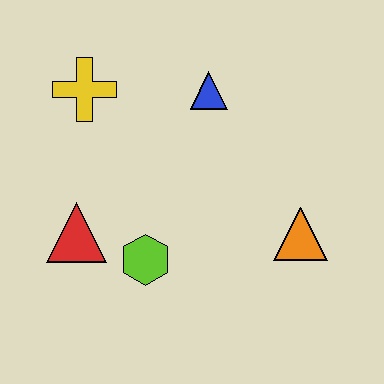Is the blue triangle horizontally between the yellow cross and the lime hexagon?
No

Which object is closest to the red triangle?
The lime hexagon is closest to the red triangle.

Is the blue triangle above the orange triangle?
Yes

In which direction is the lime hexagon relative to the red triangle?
The lime hexagon is to the right of the red triangle.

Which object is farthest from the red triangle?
The orange triangle is farthest from the red triangle.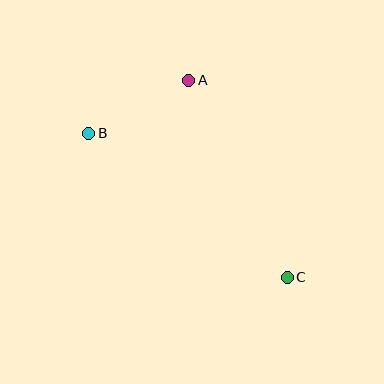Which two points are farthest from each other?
Points B and C are farthest from each other.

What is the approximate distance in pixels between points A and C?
The distance between A and C is approximately 220 pixels.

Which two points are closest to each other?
Points A and B are closest to each other.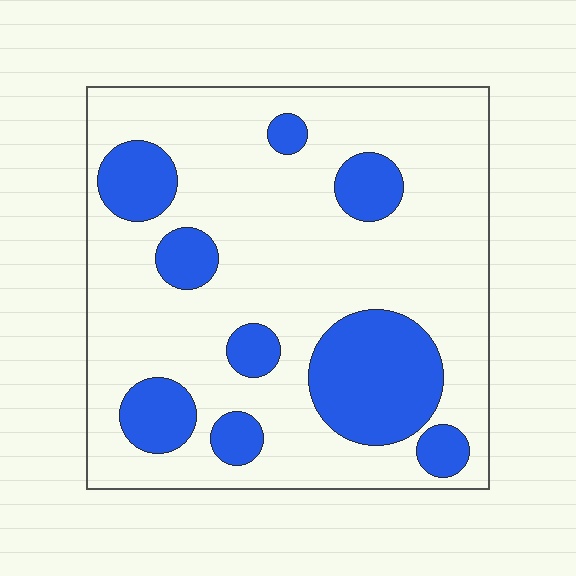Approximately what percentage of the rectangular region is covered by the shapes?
Approximately 25%.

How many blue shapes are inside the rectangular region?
9.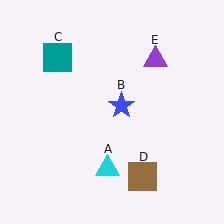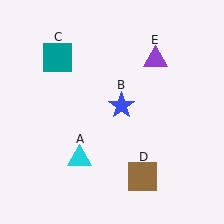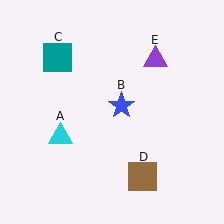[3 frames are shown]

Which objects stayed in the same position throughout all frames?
Blue star (object B) and teal square (object C) and brown square (object D) and purple triangle (object E) remained stationary.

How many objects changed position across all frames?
1 object changed position: cyan triangle (object A).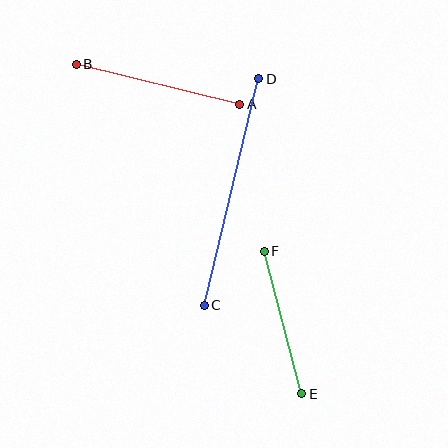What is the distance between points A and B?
The distance is approximately 168 pixels.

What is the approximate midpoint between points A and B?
The midpoint is at approximately (158, 84) pixels.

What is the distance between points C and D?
The distance is approximately 233 pixels.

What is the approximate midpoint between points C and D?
The midpoint is at approximately (232, 192) pixels.